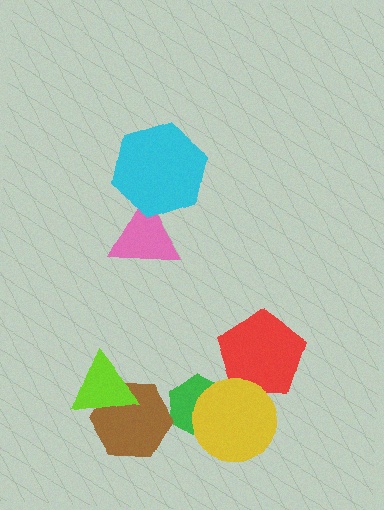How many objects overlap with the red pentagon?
1 object overlaps with the red pentagon.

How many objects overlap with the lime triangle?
1 object overlaps with the lime triangle.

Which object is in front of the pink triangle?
The cyan hexagon is in front of the pink triangle.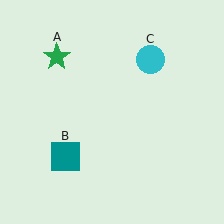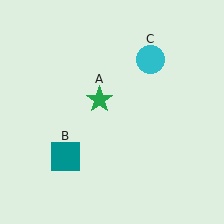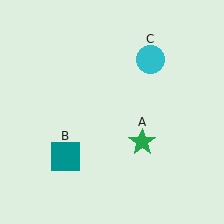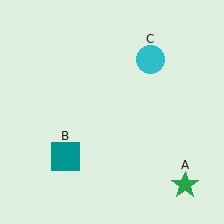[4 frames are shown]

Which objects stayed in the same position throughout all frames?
Teal square (object B) and cyan circle (object C) remained stationary.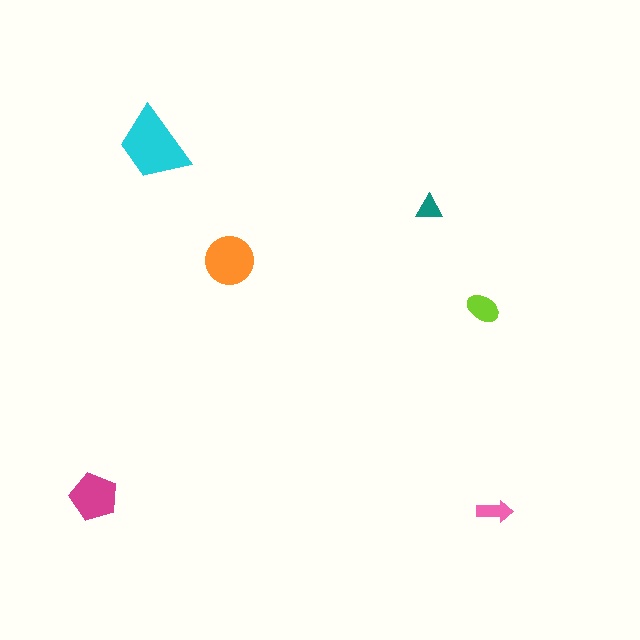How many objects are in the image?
There are 6 objects in the image.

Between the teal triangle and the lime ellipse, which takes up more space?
The lime ellipse.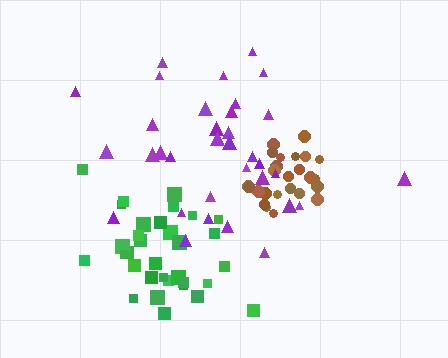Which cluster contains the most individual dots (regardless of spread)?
Purple (34).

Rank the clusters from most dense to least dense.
brown, green, purple.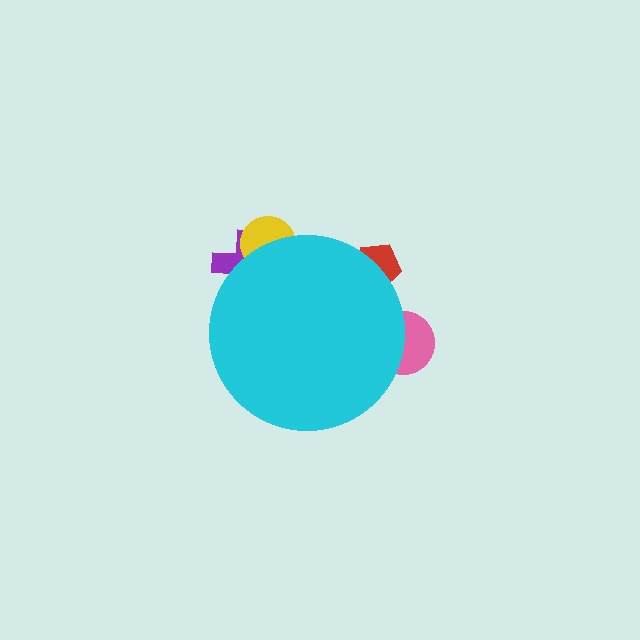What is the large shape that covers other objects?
A cyan circle.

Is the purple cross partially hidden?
Yes, the purple cross is partially hidden behind the cyan circle.